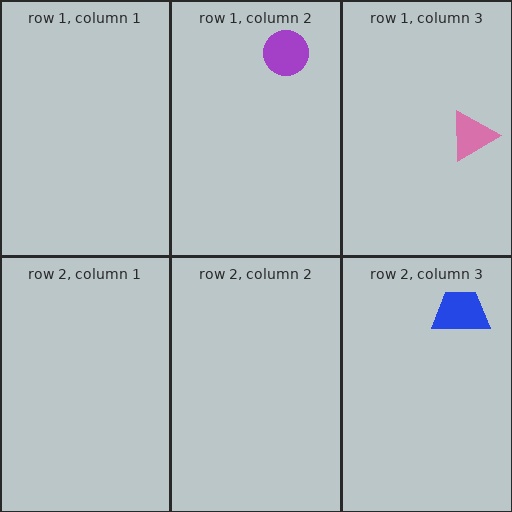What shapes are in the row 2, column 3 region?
The blue trapezoid.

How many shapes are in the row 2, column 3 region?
1.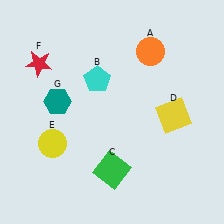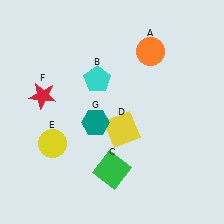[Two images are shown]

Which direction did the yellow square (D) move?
The yellow square (D) moved left.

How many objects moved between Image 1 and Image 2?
3 objects moved between the two images.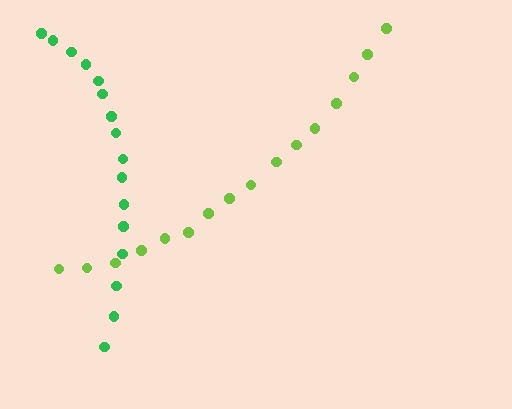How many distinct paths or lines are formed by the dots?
There are 2 distinct paths.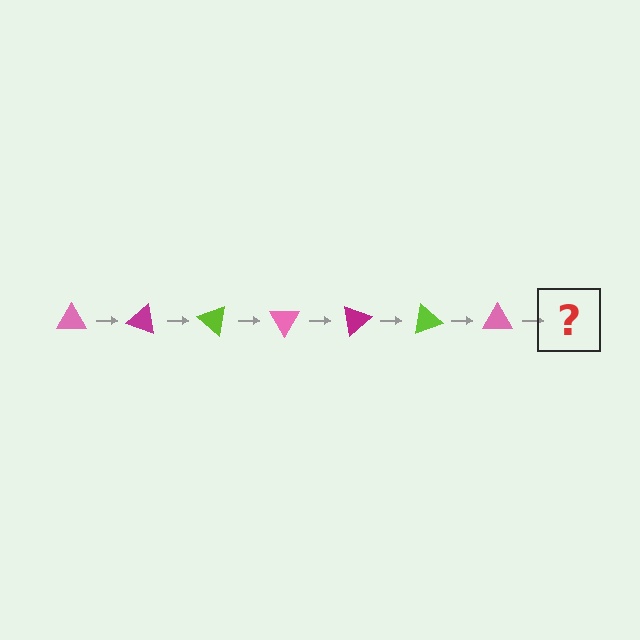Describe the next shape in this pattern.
It should be a magenta triangle, rotated 140 degrees from the start.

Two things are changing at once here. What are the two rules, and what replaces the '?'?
The two rules are that it rotates 20 degrees each step and the color cycles through pink, magenta, and lime. The '?' should be a magenta triangle, rotated 140 degrees from the start.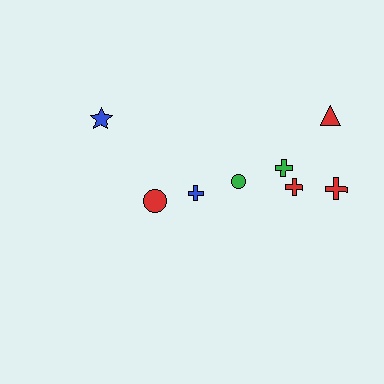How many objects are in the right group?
There are 5 objects.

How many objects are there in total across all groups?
There are 8 objects.